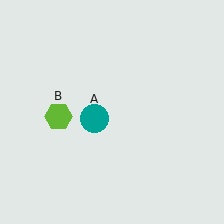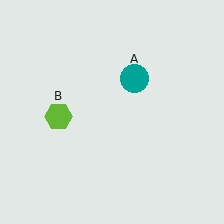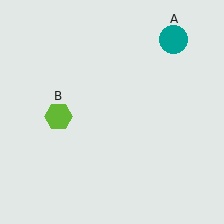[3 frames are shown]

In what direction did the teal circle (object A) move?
The teal circle (object A) moved up and to the right.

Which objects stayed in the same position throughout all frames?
Lime hexagon (object B) remained stationary.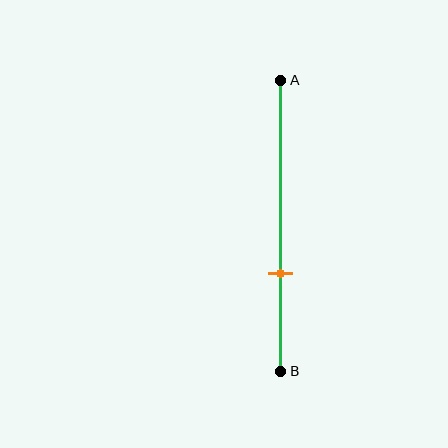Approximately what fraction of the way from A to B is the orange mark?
The orange mark is approximately 65% of the way from A to B.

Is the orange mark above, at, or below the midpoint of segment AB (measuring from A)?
The orange mark is below the midpoint of segment AB.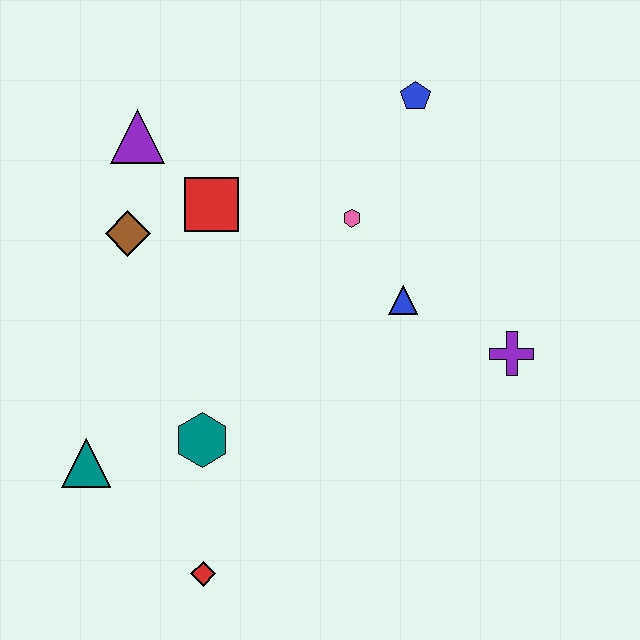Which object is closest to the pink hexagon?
The blue triangle is closest to the pink hexagon.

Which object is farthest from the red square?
The red diamond is farthest from the red square.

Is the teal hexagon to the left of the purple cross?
Yes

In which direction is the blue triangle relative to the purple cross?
The blue triangle is to the left of the purple cross.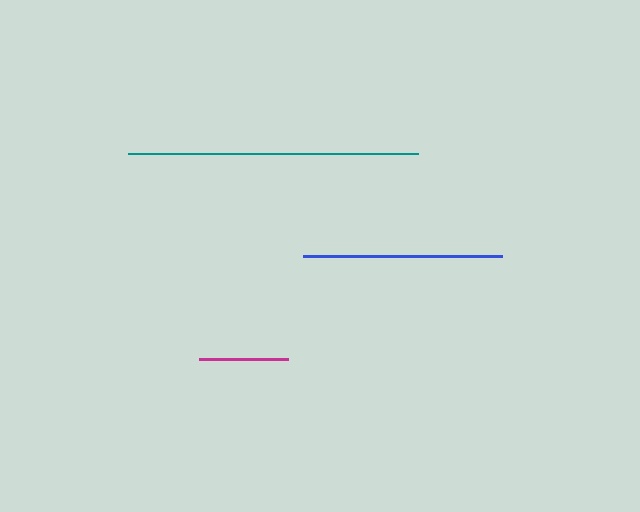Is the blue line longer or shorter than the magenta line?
The blue line is longer than the magenta line.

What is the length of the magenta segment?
The magenta segment is approximately 90 pixels long.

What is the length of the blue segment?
The blue segment is approximately 198 pixels long.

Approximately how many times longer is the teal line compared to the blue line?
The teal line is approximately 1.5 times the length of the blue line.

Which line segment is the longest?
The teal line is the longest at approximately 290 pixels.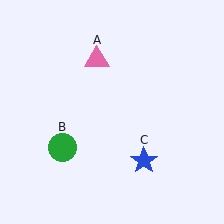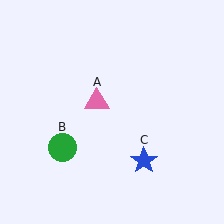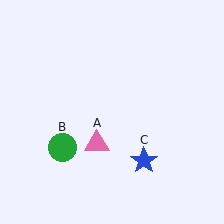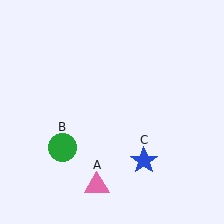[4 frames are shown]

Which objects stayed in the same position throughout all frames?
Green circle (object B) and blue star (object C) remained stationary.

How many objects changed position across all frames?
1 object changed position: pink triangle (object A).